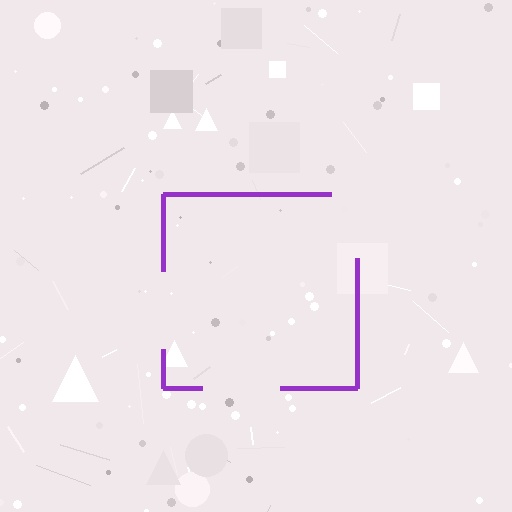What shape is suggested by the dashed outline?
The dashed outline suggests a square.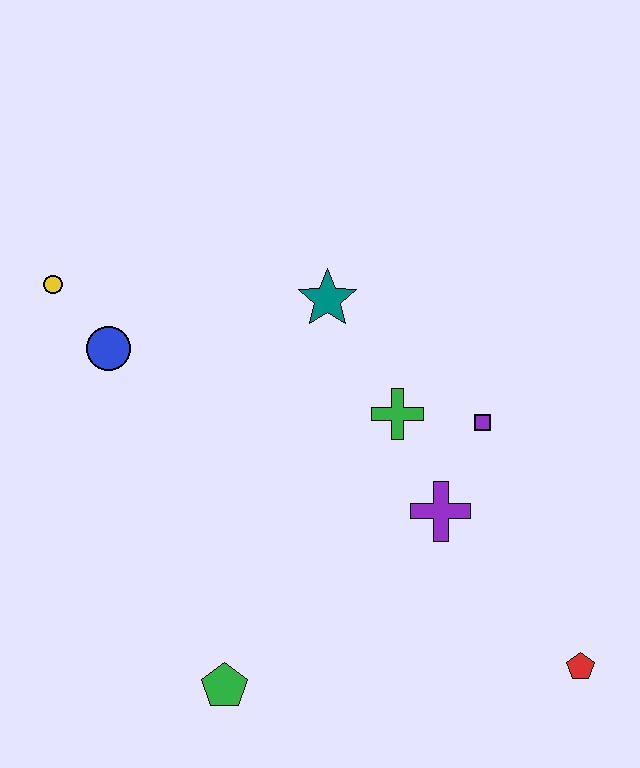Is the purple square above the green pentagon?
Yes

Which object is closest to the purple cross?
The purple square is closest to the purple cross.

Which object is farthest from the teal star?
The red pentagon is farthest from the teal star.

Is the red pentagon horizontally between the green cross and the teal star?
No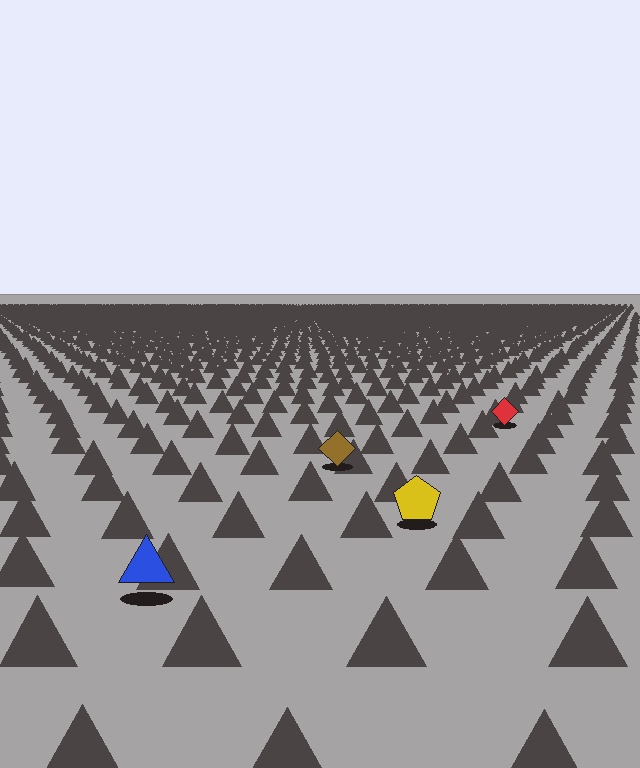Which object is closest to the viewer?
The blue triangle is closest. The texture marks near it are larger and more spread out.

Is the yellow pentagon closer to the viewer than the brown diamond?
Yes. The yellow pentagon is closer — you can tell from the texture gradient: the ground texture is coarser near it.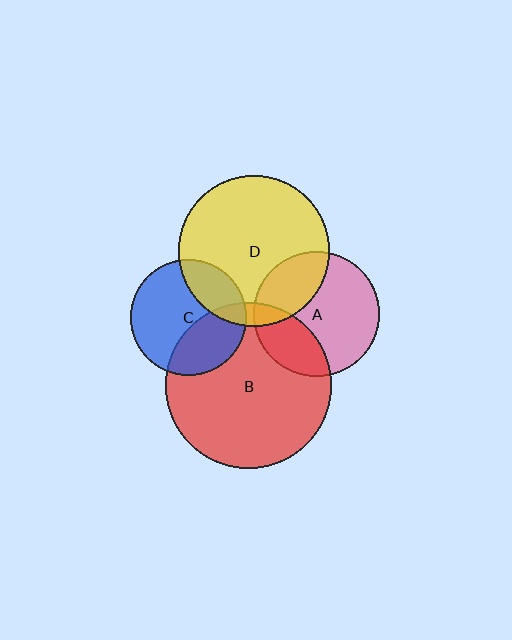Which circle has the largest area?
Circle B (red).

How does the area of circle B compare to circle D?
Approximately 1.2 times.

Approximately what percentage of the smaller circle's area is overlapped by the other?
Approximately 30%.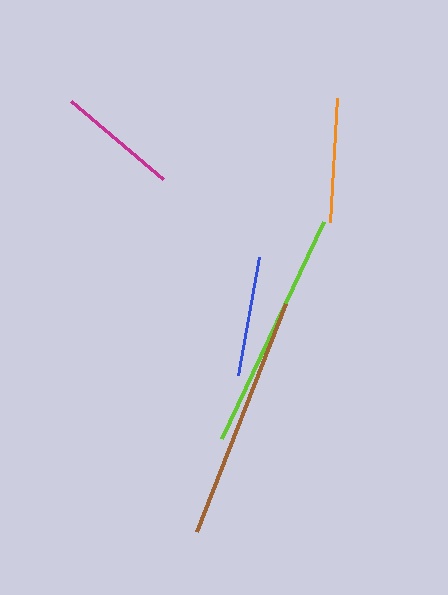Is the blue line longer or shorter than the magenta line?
The magenta line is longer than the blue line.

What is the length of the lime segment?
The lime segment is approximately 240 pixels long.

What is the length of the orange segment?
The orange segment is approximately 125 pixels long.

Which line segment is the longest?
The brown line is the longest at approximately 244 pixels.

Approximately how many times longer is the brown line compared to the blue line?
The brown line is approximately 2.0 times the length of the blue line.